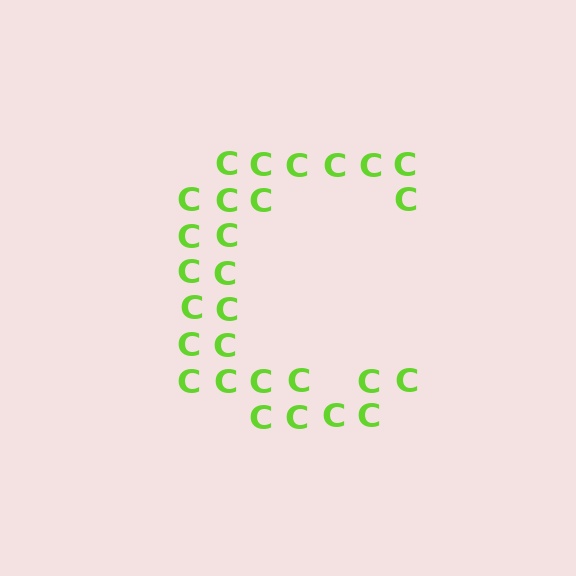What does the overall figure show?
The overall figure shows the letter C.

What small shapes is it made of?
It is made of small letter C's.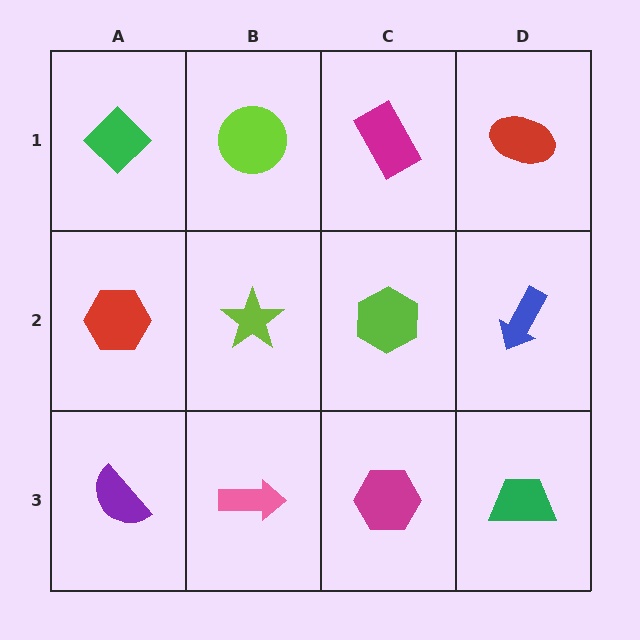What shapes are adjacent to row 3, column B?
A lime star (row 2, column B), a purple semicircle (row 3, column A), a magenta hexagon (row 3, column C).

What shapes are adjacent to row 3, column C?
A lime hexagon (row 2, column C), a pink arrow (row 3, column B), a green trapezoid (row 3, column D).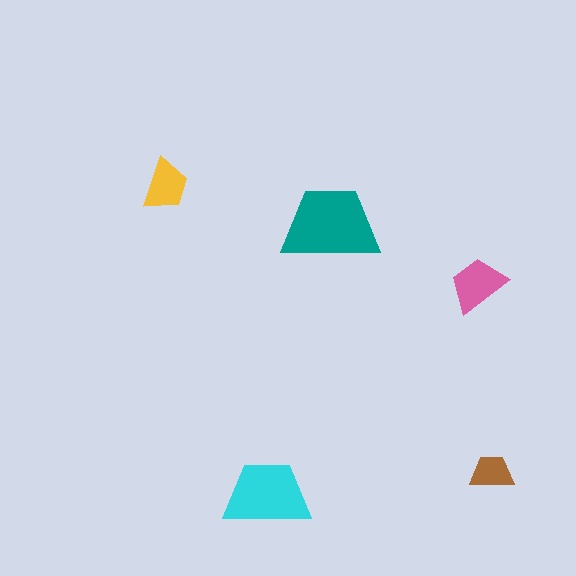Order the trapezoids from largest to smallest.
the teal one, the cyan one, the pink one, the yellow one, the brown one.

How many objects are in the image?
There are 5 objects in the image.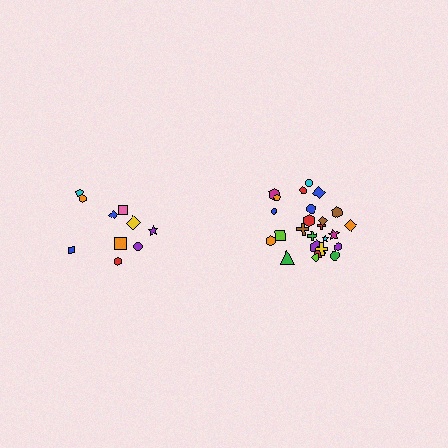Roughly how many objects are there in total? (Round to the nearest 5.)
Roughly 35 objects in total.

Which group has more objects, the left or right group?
The right group.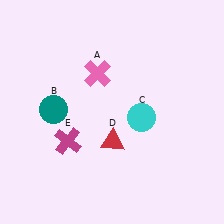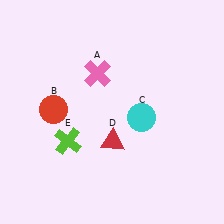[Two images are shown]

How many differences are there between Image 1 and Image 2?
There are 2 differences between the two images.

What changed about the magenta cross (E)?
In Image 1, E is magenta. In Image 2, it changed to lime.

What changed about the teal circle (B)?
In Image 1, B is teal. In Image 2, it changed to red.